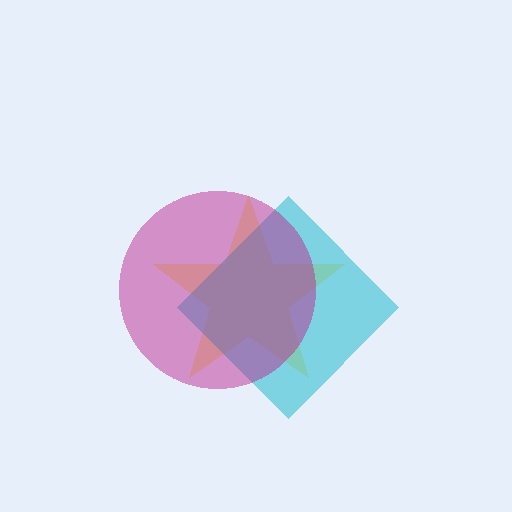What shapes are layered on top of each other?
The layered shapes are: a yellow star, a cyan diamond, a magenta circle.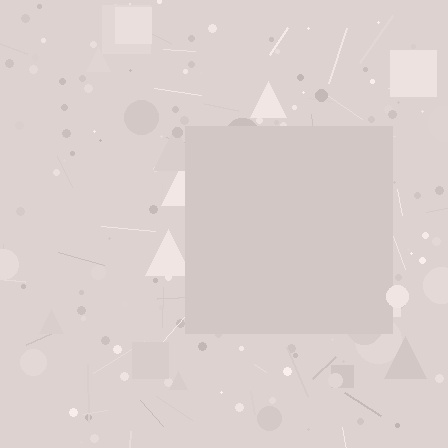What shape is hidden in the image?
A square is hidden in the image.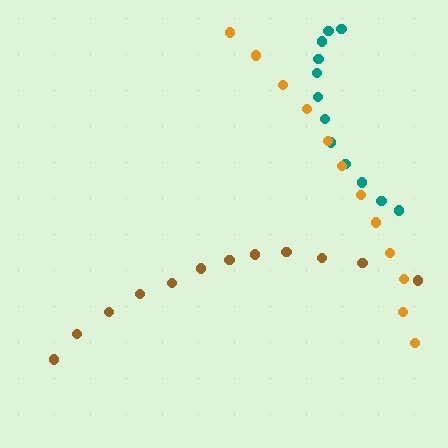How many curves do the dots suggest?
There are 3 distinct paths.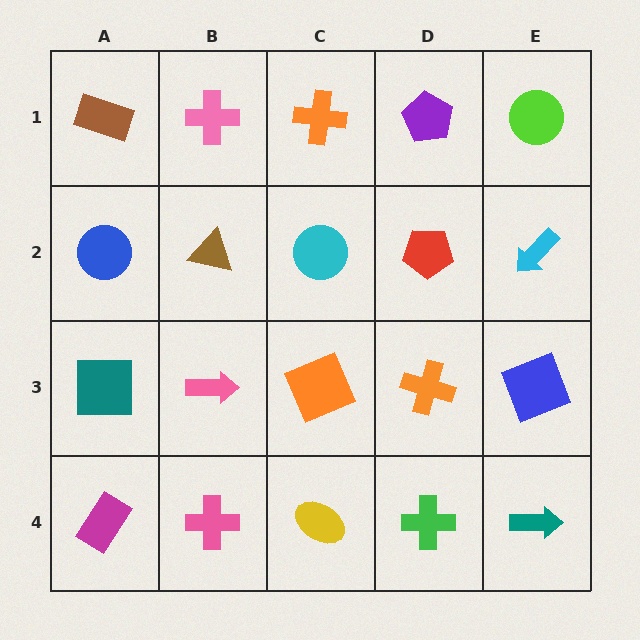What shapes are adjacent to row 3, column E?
A cyan arrow (row 2, column E), a teal arrow (row 4, column E), an orange cross (row 3, column D).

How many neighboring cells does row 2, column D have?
4.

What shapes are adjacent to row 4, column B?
A pink arrow (row 3, column B), a magenta rectangle (row 4, column A), a yellow ellipse (row 4, column C).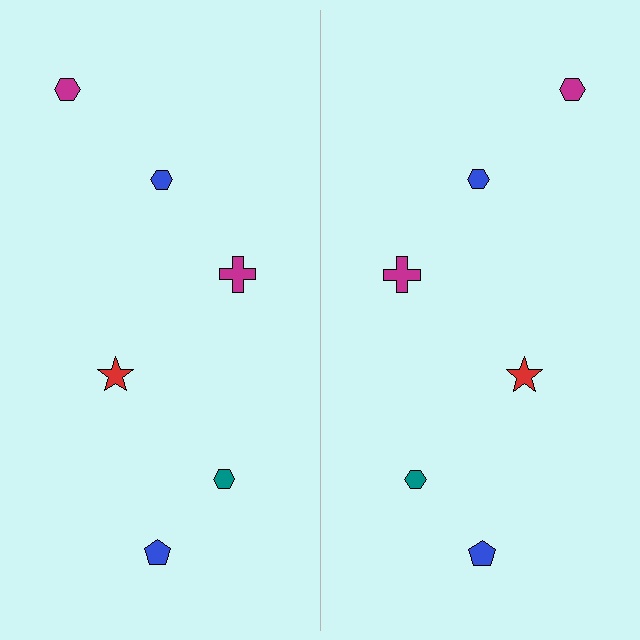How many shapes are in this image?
There are 12 shapes in this image.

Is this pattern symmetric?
Yes, this pattern has bilateral (reflection) symmetry.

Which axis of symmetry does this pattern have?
The pattern has a vertical axis of symmetry running through the center of the image.